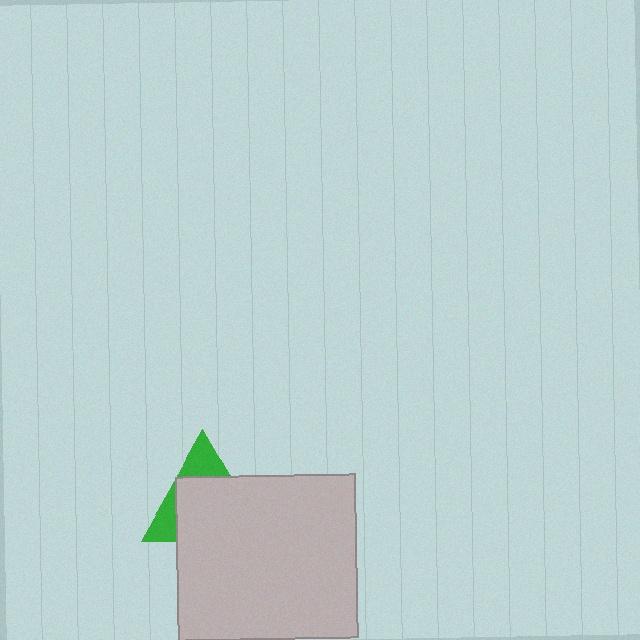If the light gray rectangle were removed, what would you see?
You would see the complete green triangle.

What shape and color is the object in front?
The object in front is a light gray rectangle.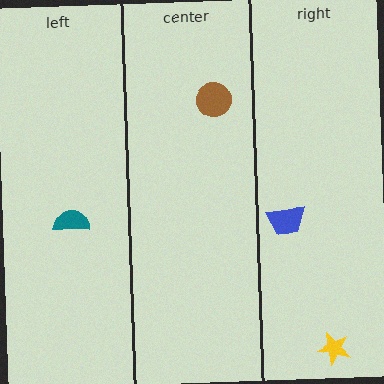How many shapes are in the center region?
1.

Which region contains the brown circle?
The center region.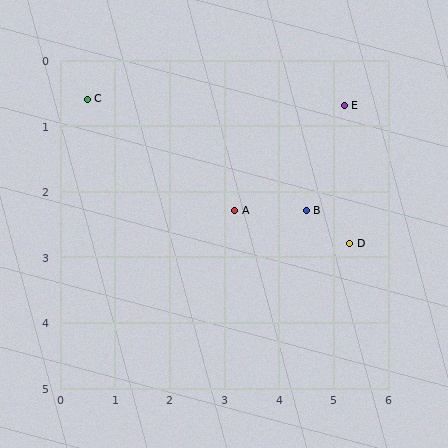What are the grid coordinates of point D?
Point D is at approximately (5.3, 2.8).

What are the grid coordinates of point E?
Point E is at approximately (5.2, 0.7).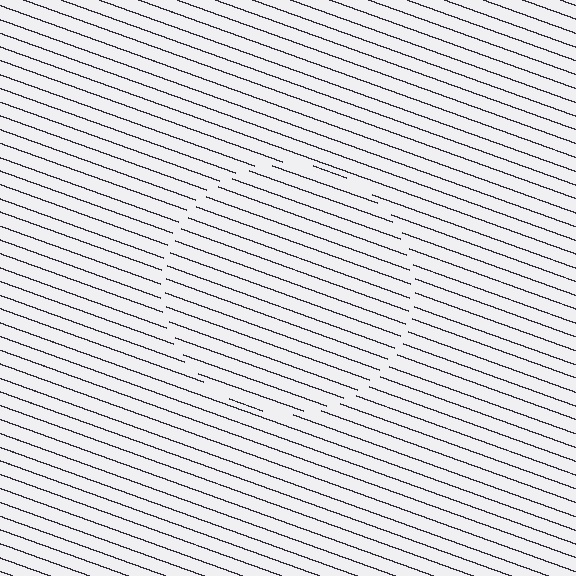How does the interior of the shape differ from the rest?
The interior of the shape contains the same grating, shifted by half a period — the contour is defined by the phase discontinuity where line-ends from the inner and outer gratings abut.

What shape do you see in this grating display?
An illusory circle. The interior of the shape contains the same grating, shifted by half a period — the contour is defined by the phase discontinuity where line-ends from the inner and outer gratings abut.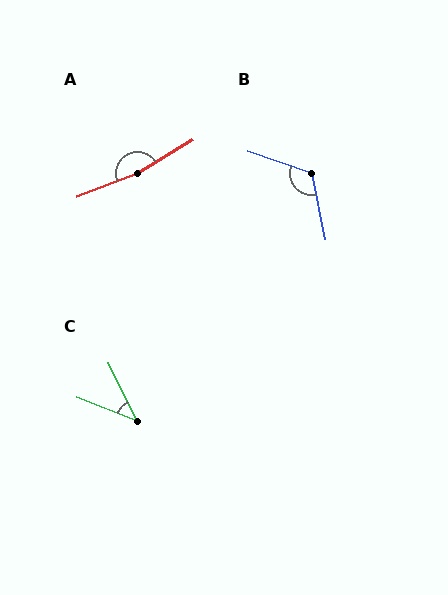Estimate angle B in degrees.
Approximately 121 degrees.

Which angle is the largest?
A, at approximately 169 degrees.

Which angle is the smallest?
C, at approximately 43 degrees.